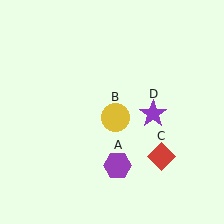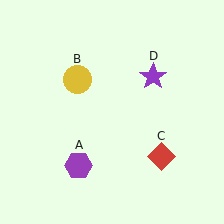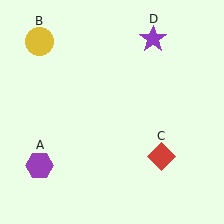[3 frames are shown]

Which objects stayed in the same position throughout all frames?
Red diamond (object C) remained stationary.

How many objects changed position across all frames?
3 objects changed position: purple hexagon (object A), yellow circle (object B), purple star (object D).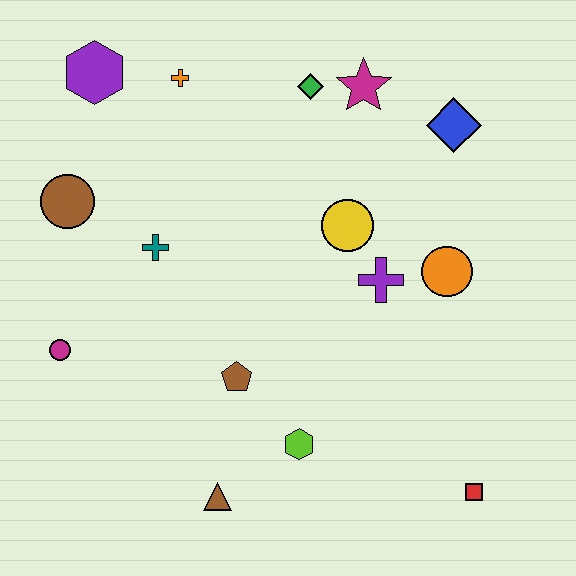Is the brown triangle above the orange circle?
No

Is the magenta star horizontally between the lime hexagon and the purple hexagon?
No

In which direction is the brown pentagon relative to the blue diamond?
The brown pentagon is below the blue diamond.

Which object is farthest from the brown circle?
The red square is farthest from the brown circle.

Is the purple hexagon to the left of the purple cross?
Yes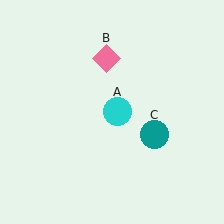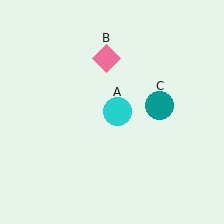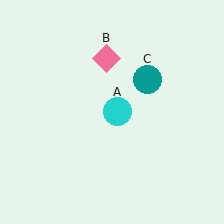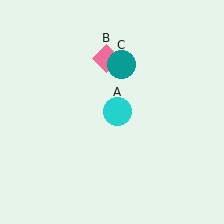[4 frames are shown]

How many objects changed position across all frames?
1 object changed position: teal circle (object C).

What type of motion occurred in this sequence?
The teal circle (object C) rotated counterclockwise around the center of the scene.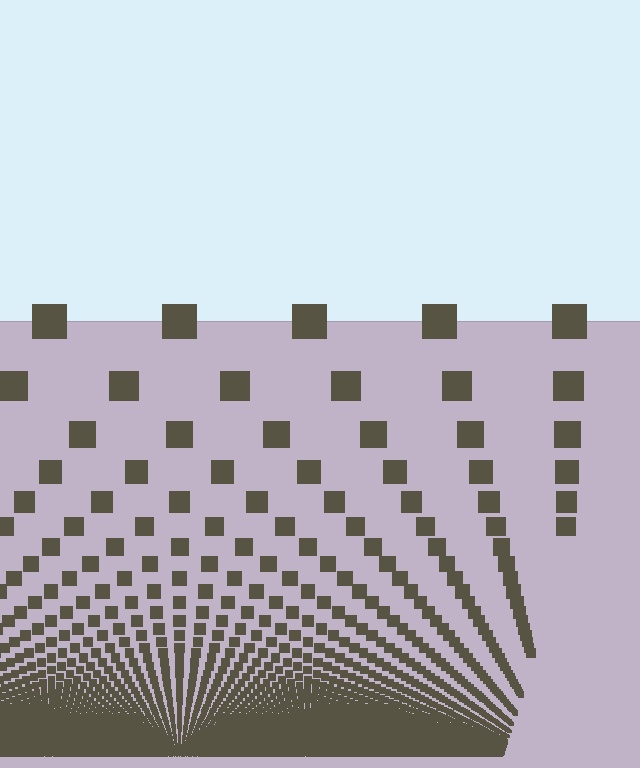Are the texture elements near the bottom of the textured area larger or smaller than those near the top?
Smaller. The gradient is inverted — elements near the bottom are smaller and denser.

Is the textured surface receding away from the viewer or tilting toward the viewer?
The surface appears to tilt toward the viewer. Texture elements get larger and sparser toward the top.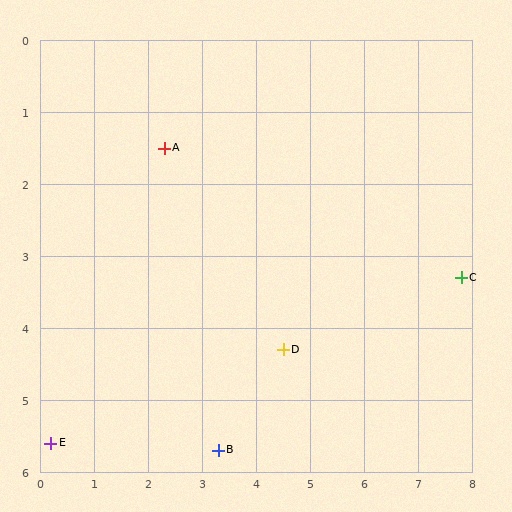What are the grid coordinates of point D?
Point D is at approximately (4.5, 4.3).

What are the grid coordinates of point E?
Point E is at approximately (0.2, 5.6).